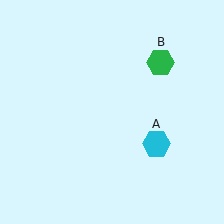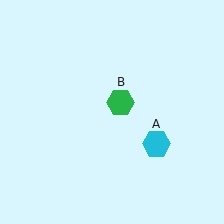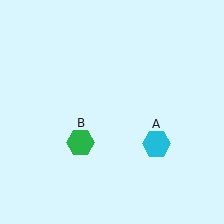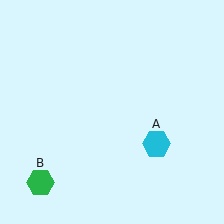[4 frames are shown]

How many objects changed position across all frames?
1 object changed position: green hexagon (object B).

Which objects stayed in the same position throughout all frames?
Cyan hexagon (object A) remained stationary.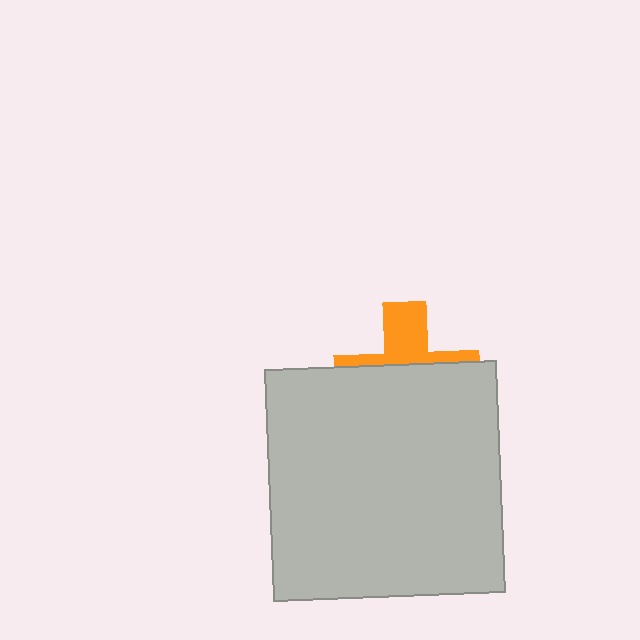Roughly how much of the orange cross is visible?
A small part of it is visible (roughly 36%).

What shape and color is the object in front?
The object in front is a light gray square.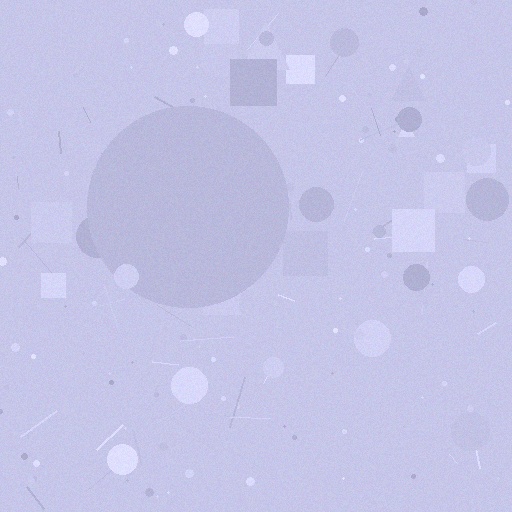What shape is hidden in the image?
A circle is hidden in the image.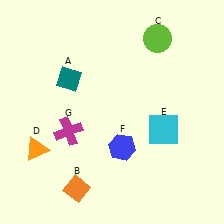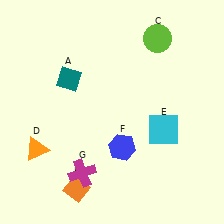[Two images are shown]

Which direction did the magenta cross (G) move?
The magenta cross (G) moved down.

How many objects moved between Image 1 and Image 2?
1 object moved between the two images.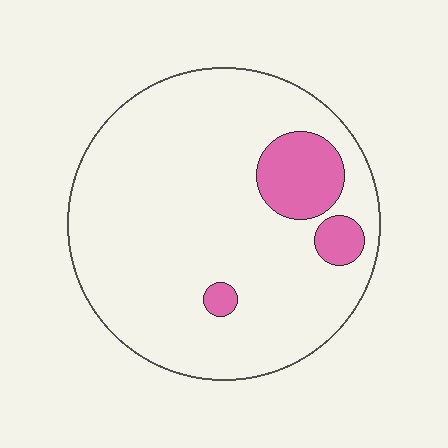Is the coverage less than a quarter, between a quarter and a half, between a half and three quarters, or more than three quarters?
Less than a quarter.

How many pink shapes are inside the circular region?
3.